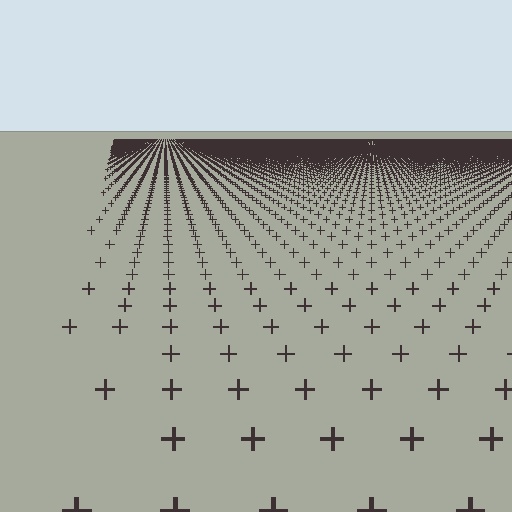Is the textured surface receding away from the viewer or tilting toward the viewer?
The surface is receding away from the viewer. Texture elements get smaller and denser toward the top.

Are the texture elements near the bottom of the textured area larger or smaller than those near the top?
Larger. Near the bottom, elements are closer to the viewer and appear at a bigger on-screen size.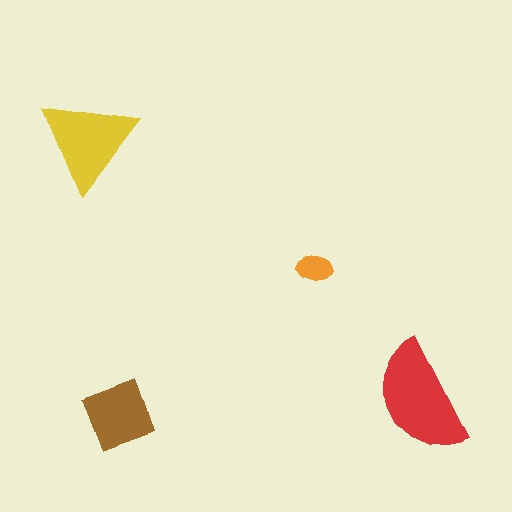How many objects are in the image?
There are 4 objects in the image.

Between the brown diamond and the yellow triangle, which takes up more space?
The yellow triangle.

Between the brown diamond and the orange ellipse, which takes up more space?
The brown diamond.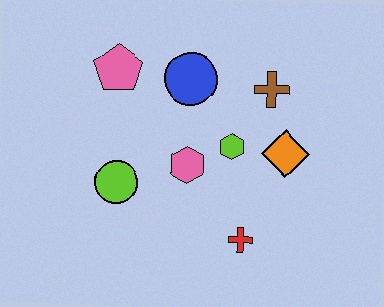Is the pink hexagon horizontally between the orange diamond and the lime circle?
Yes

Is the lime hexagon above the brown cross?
No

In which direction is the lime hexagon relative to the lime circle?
The lime hexagon is to the right of the lime circle.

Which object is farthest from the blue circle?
The red cross is farthest from the blue circle.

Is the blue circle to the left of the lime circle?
No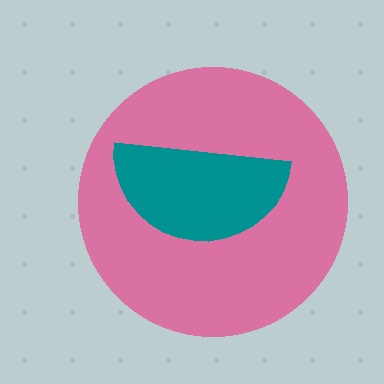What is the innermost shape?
The teal semicircle.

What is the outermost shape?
The pink circle.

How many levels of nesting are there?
2.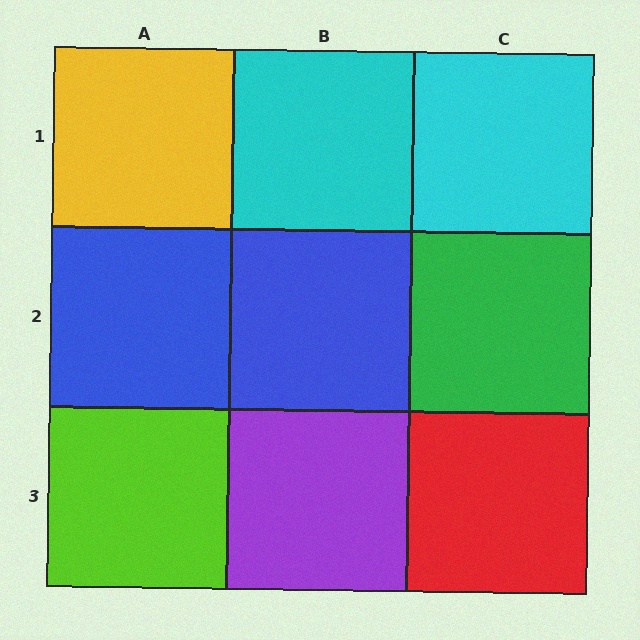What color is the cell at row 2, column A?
Blue.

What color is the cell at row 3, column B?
Purple.